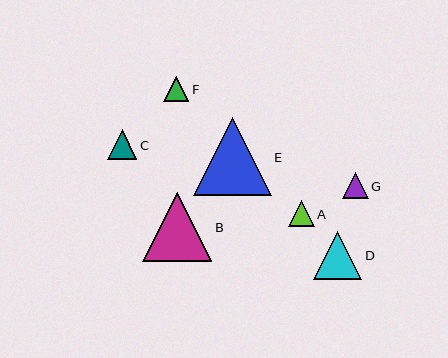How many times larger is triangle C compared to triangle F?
Triangle C is approximately 1.2 times the size of triangle F.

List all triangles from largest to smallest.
From largest to smallest: E, B, D, C, A, G, F.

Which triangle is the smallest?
Triangle F is the smallest with a size of approximately 25 pixels.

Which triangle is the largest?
Triangle E is the largest with a size of approximately 77 pixels.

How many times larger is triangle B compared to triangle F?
Triangle B is approximately 2.7 times the size of triangle F.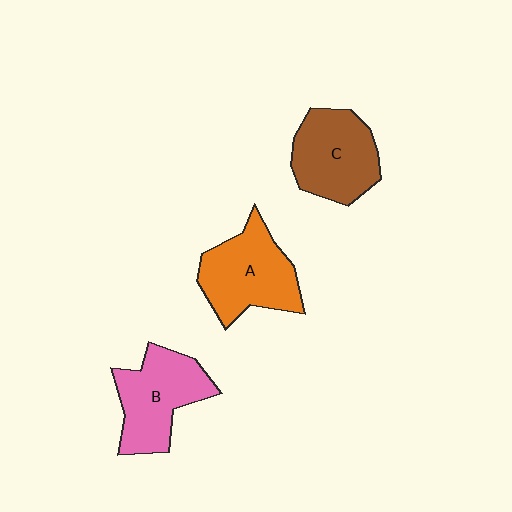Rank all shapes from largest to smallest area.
From largest to smallest: A (orange), B (pink), C (brown).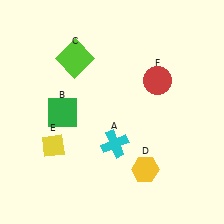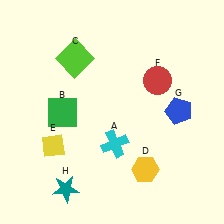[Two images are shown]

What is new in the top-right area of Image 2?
A blue pentagon (G) was added in the top-right area of Image 2.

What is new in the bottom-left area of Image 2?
A teal star (H) was added in the bottom-left area of Image 2.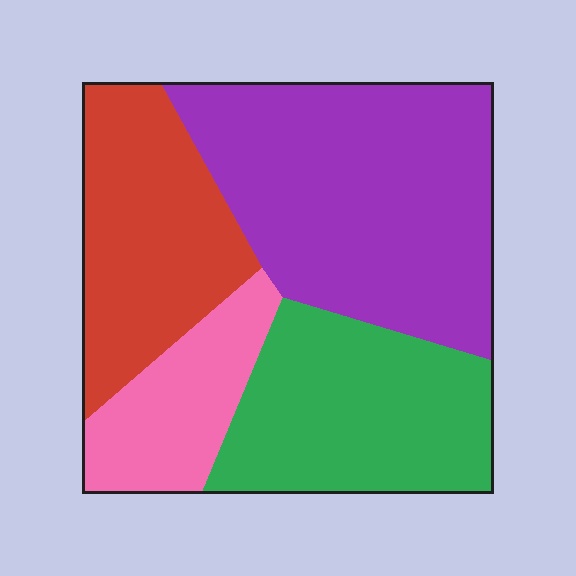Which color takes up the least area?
Pink, at roughly 15%.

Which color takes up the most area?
Purple, at roughly 40%.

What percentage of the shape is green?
Green takes up about one quarter (1/4) of the shape.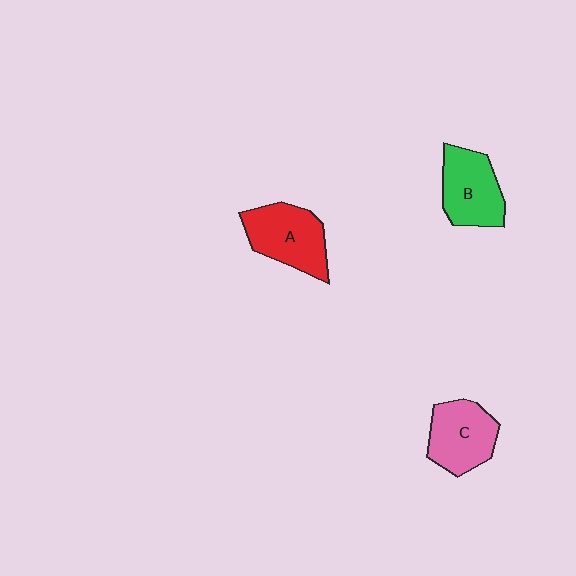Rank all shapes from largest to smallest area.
From largest to smallest: A (red), B (green), C (pink).